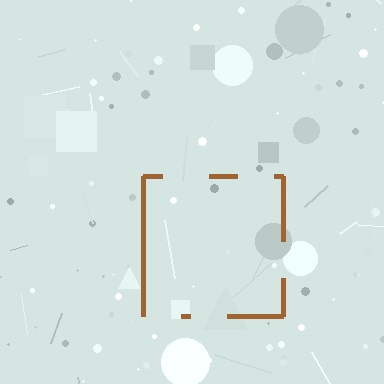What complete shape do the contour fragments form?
The contour fragments form a square.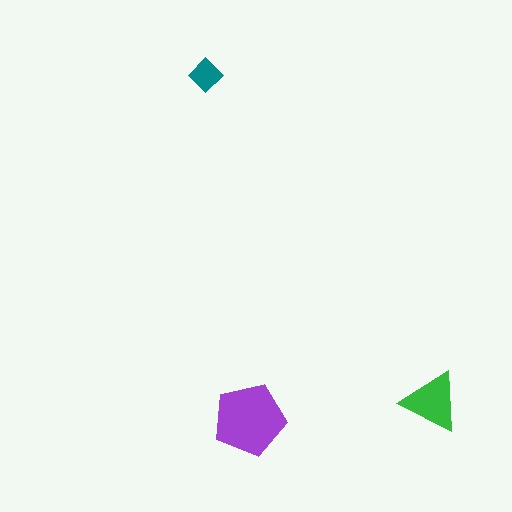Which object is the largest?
The purple pentagon.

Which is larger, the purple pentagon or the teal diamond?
The purple pentagon.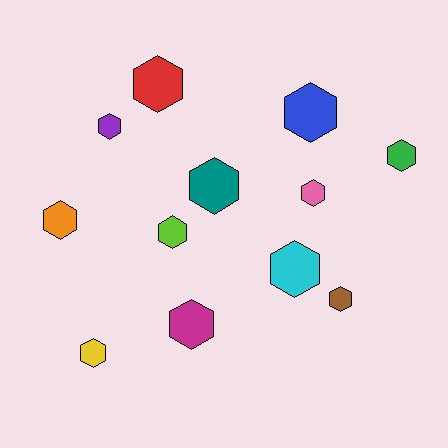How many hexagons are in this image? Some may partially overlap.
There are 12 hexagons.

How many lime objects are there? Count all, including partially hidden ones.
There is 1 lime object.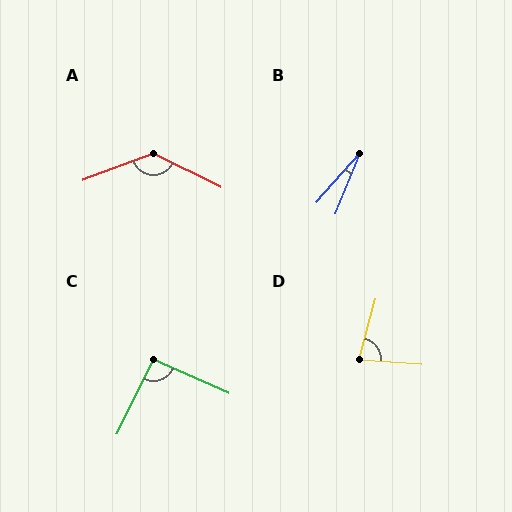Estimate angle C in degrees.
Approximately 92 degrees.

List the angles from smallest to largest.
B (20°), D (78°), C (92°), A (133°).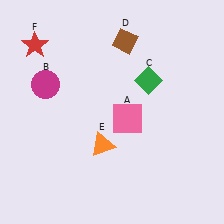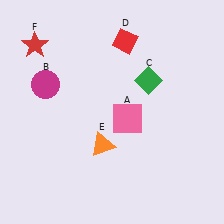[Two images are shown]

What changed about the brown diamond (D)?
In Image 1, D is brown. In Image 2, it changed to red.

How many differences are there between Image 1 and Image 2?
There is 1 difference between the two images.